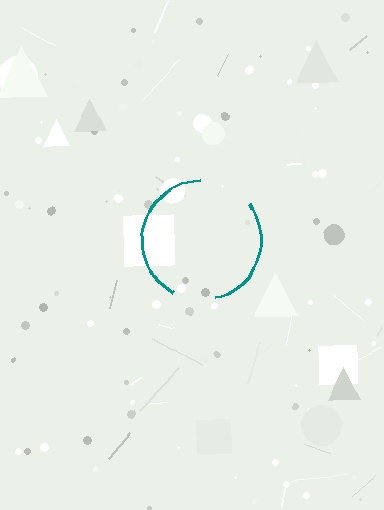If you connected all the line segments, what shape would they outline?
They would outline a circle.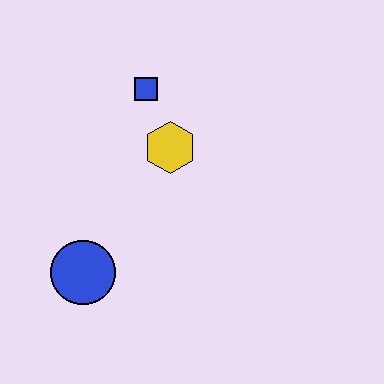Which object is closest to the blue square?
The yellow hexagon is closest to the blue square.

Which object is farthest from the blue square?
The blue circle is farthest from the blue square.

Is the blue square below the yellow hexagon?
No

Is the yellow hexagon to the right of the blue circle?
Yes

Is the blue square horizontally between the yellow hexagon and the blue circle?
Yes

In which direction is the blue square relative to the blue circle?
The blue square is above the blue circle.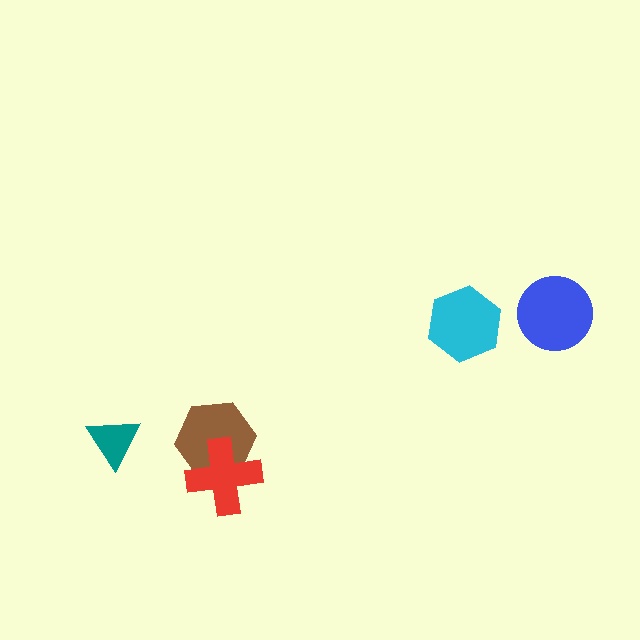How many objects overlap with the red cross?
1 object overlaps with the red cross.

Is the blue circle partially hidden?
No, no other shape covers it.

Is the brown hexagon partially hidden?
Yes, it is partially covered by another shape.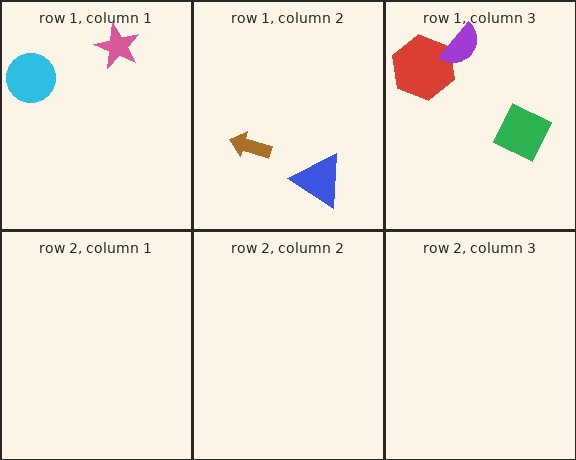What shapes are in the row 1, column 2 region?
The blue triangle, the brown arrow.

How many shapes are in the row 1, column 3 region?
3.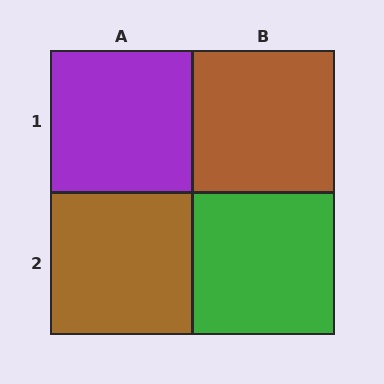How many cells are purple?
1 cell is purple.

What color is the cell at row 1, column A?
Purple.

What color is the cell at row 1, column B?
Brown.